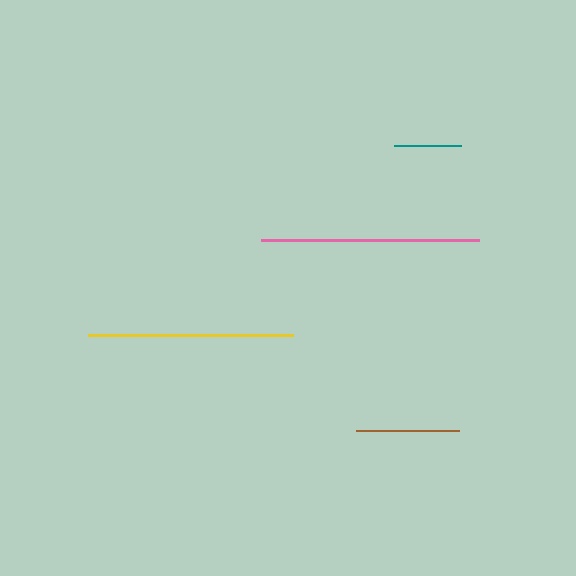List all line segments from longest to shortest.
From longest to shortest: pink, yellow, brown, teal.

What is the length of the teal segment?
The teal segment is approximately 67 pixels long.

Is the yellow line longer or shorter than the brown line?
The yellow line is longer than the brown line.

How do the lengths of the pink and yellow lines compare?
The pink and yellow lines are approximately the same length.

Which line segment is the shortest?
The teal line is the shortest at approximately 67 pixels.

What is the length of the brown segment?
The brown segment is approximately 103 pixels long.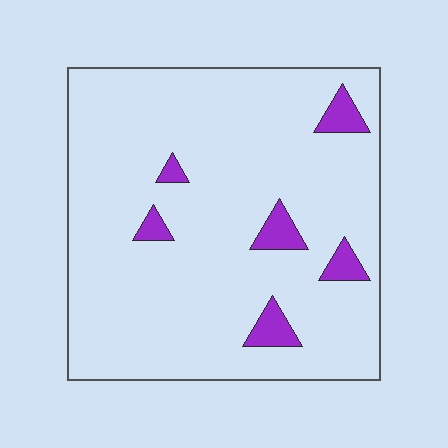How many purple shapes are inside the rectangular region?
6.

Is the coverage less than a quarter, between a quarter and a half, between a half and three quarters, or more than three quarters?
Less than a quarter.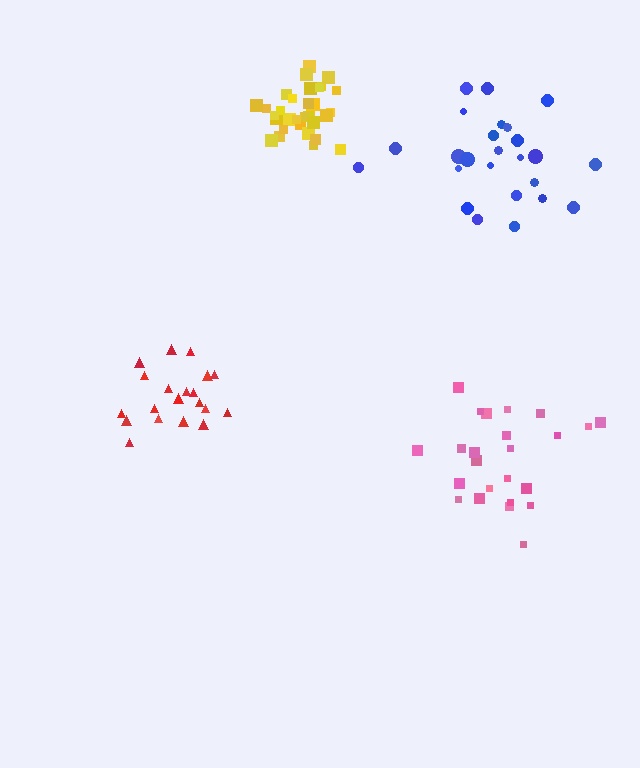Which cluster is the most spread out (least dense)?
Blue.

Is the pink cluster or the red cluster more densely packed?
Red.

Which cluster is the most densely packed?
Yellow.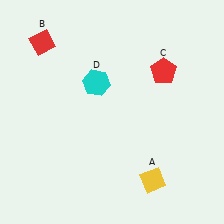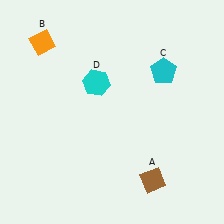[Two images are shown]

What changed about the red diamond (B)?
In Image 1, B is red. In Image 2, it changed to orange.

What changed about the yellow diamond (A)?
In Image 1, A is yellow. In Image 2, it changed to brown.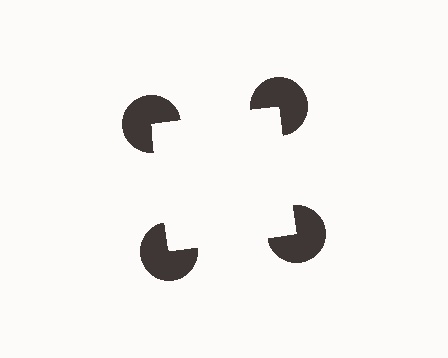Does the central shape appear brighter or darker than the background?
It typically appears slightly brighter than the background, even though no actual brightness change is drawn.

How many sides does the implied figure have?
4 sides.